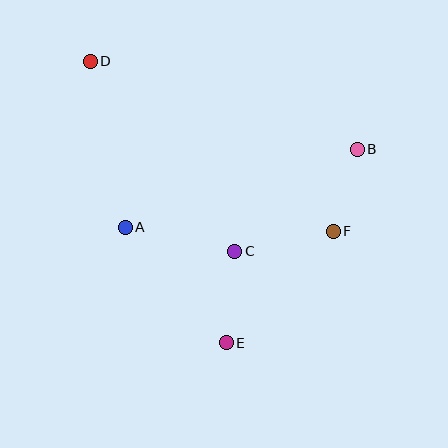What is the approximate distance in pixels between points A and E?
The distance between A and E is approximately 154 pixels.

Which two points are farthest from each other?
Points D and E are farthest from each other.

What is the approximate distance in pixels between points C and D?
The distance between C and D is approximately 239 pixels.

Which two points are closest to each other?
Points B and F are closest to each other.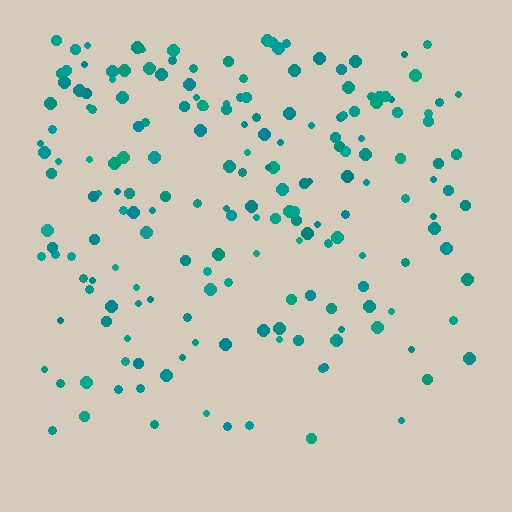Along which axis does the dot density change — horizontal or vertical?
Vertical.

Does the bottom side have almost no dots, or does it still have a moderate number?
Still a moderate number, just noticeably fewer than the top.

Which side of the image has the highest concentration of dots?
The top.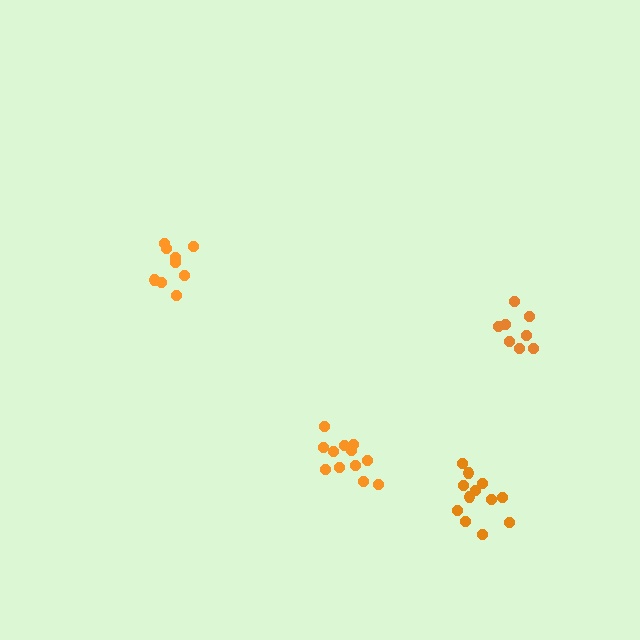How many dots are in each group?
Group 1: 9 dots, Group 2: 12 dots, Group 3: 8 dots, Group 4: 12 dots (41 total).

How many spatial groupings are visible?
There are 4 spatial groupings.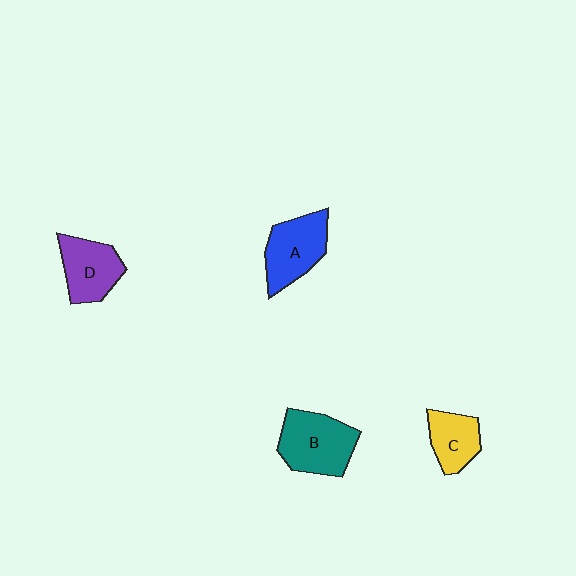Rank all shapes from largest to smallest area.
From largest to smallest: B (teal), A (blue), D (purple), C (yellow).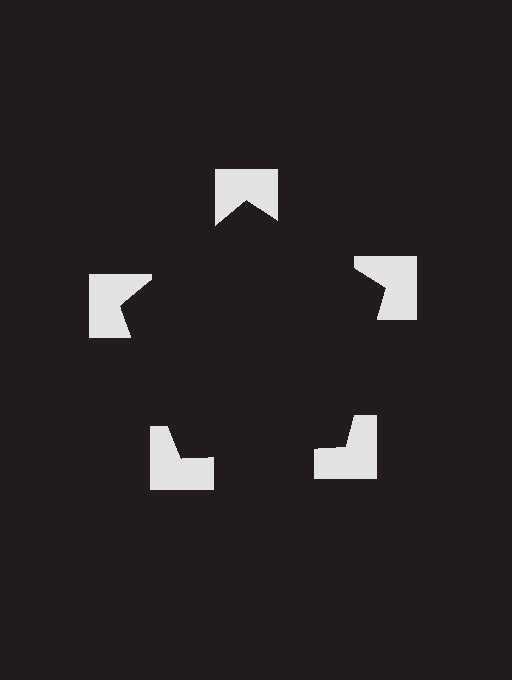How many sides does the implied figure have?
5 sides.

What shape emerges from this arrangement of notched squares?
An illusory pentagon — its edges are inferred from the aligned wedge cuts in the notched squares, not physically drawn.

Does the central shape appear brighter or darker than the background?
It typically appears slightly darker than the background, even though no actual brightness change is drawn.